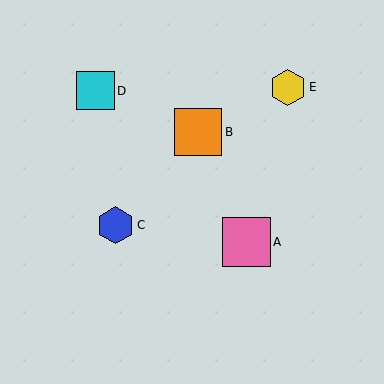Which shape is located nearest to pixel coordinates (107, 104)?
The cyan square (labeled D) at (95, 91) is nearest to that location.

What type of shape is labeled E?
Shape E is a yellow hexagon.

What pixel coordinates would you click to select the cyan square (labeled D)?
Click at (95, 91) to select the cyan square D.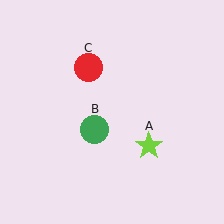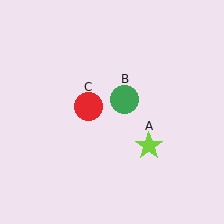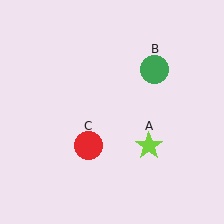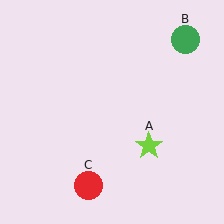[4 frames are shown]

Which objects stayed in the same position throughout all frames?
Lime star (object A) remained stationary.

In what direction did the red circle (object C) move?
The red circle (object C) moved down.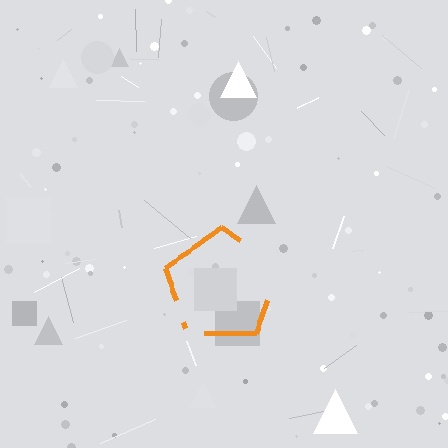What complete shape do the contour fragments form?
The contour fragments form a pentagon.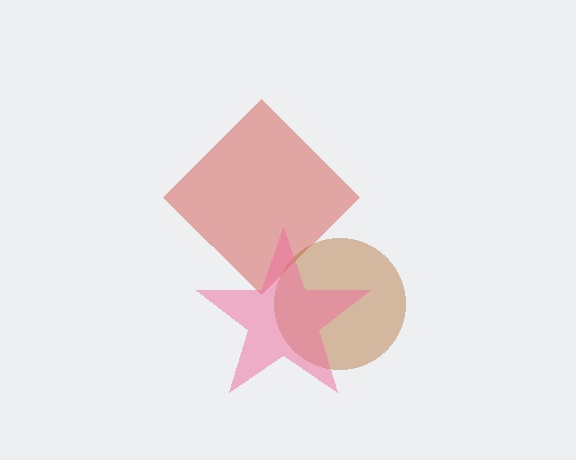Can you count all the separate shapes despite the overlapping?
Yes, there are 3 separate shapes.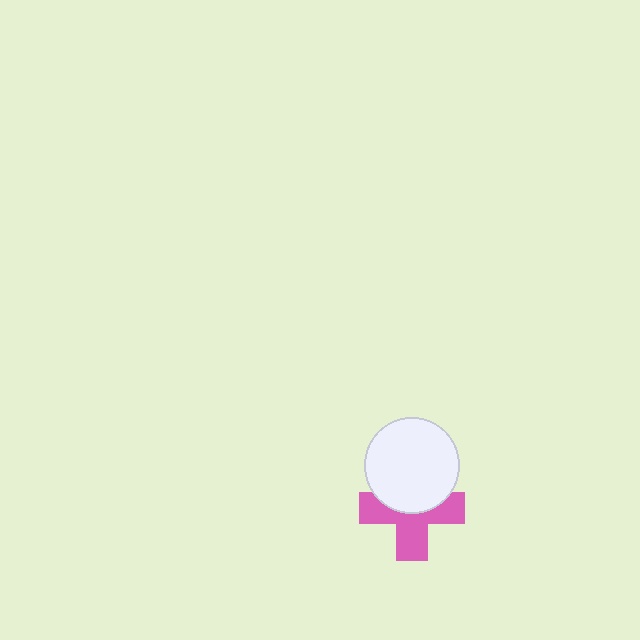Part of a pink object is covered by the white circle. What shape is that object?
It is a cross.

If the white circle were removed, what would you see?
You would see the complete pink cross.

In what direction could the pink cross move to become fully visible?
The pink cross could move down. That would shift it out from behind the white circle entirely.